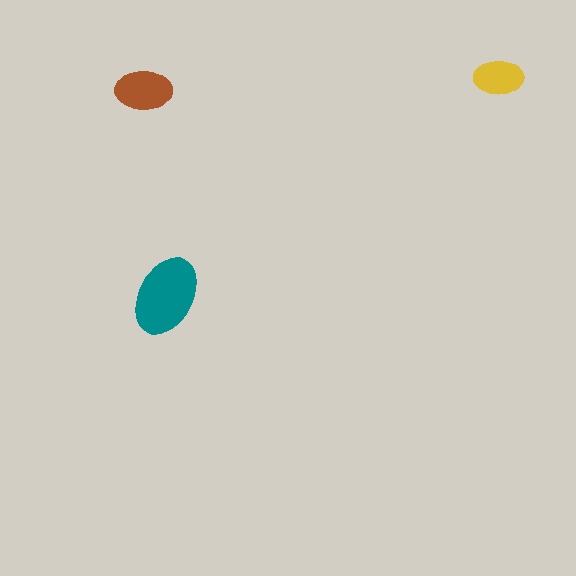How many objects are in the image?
There are 3 objects in the image.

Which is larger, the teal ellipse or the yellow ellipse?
The teal one.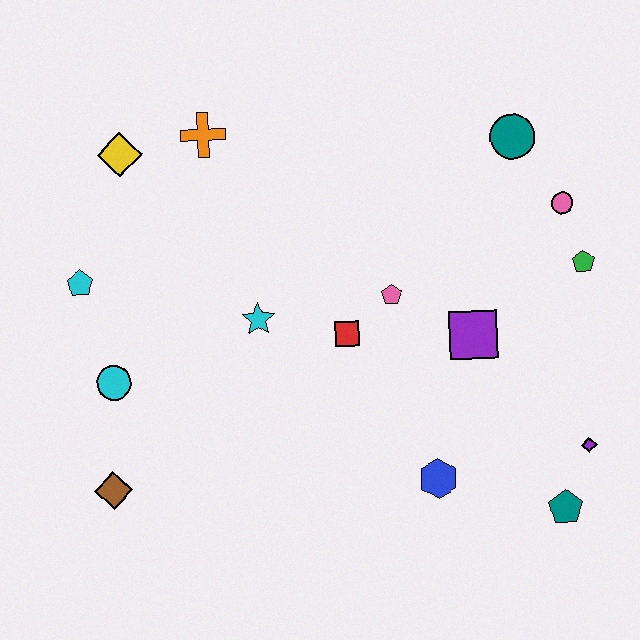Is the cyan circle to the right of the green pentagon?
No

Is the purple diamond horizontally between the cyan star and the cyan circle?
No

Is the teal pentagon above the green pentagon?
No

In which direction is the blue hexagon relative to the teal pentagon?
The blue hexagon is to the left of the teal pentagon.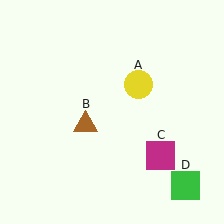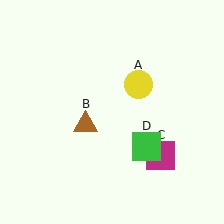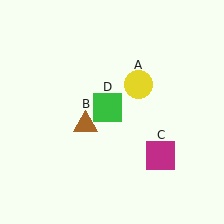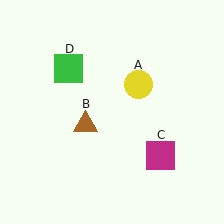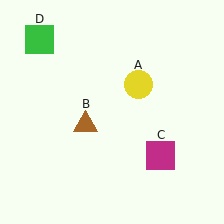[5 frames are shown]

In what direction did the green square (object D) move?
The green square (object D) moved up and to the left.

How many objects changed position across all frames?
1 object changed position: green square (object D).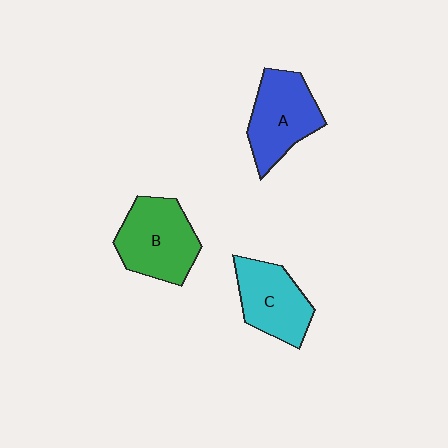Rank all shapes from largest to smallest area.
From largest to smallest: B (green), A (blue), C (cyan).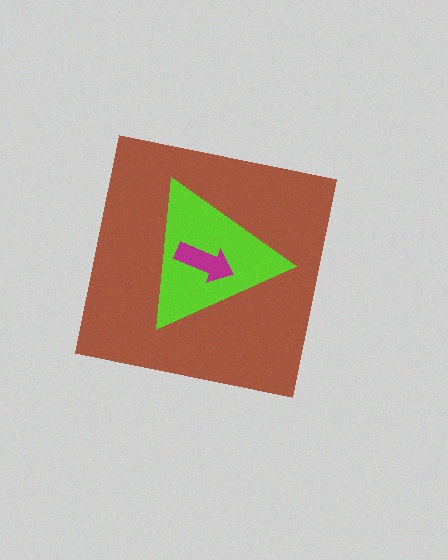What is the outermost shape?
The brown square.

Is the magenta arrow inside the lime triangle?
Yes.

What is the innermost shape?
The magenta arrow.